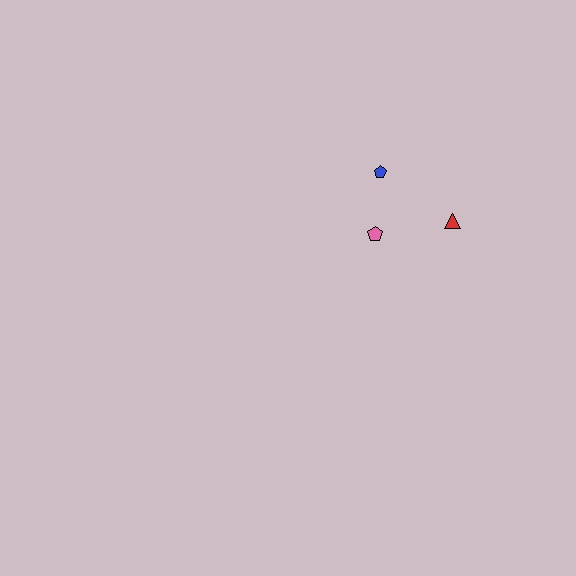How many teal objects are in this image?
There are no teal objects.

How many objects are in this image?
There are 3 objects.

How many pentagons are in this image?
There are 2 pentagons.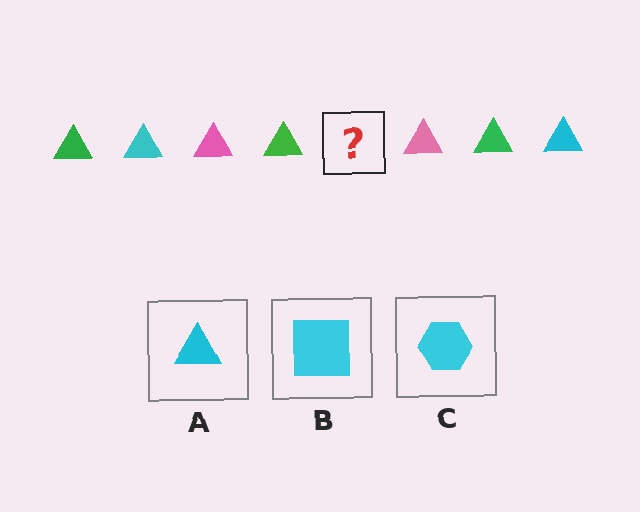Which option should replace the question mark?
Option A.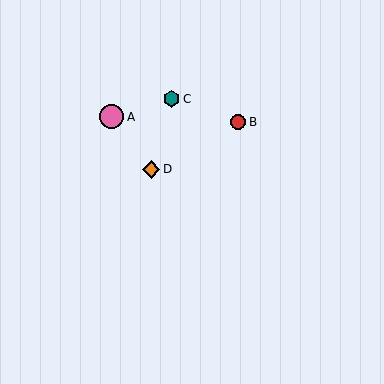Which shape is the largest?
The pink circle (labeled A) is the largest.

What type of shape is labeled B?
Shape B is a red circle.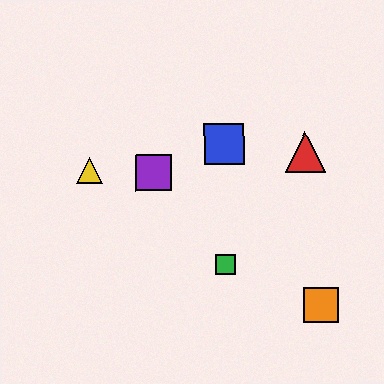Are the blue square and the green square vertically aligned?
Yes, both are at x≈224.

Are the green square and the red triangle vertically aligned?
No, the green square is at x≈225 and the red triangle is at x≈305.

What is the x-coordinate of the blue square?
The blue square is at x≈224.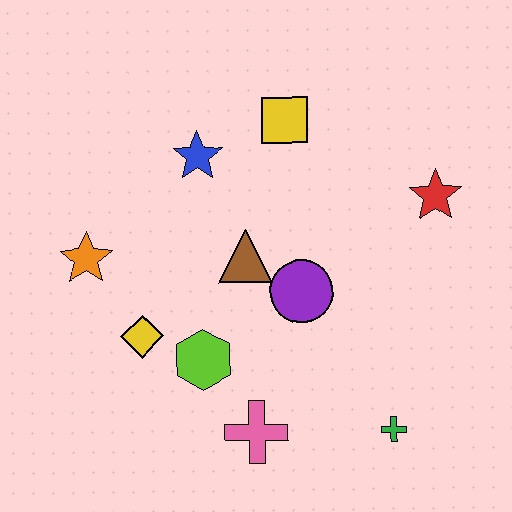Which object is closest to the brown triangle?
The purple circle is closest to the brown triangle.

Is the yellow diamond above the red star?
No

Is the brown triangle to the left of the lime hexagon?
No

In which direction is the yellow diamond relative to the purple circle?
The yellow diamond is to the left of the purple circle.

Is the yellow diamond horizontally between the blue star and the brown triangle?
No